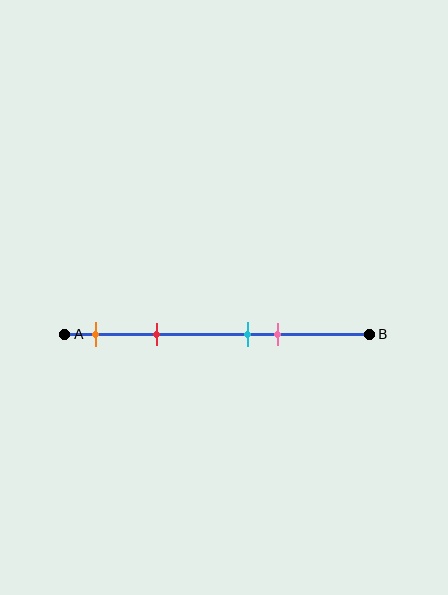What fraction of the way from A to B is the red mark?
The red mark is approximately 30% (0.3) of the way from A to B.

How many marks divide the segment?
There are 4 marks dividing the segment.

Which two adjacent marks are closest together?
The cyan and pink marks are the closest adjacent pair.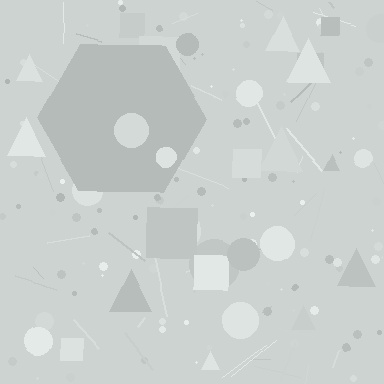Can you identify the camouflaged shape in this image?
The camouflaged shape is a hexagon.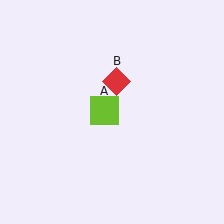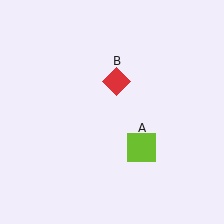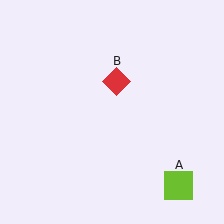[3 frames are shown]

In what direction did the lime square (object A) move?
The lime square (object A) moved down and to the right.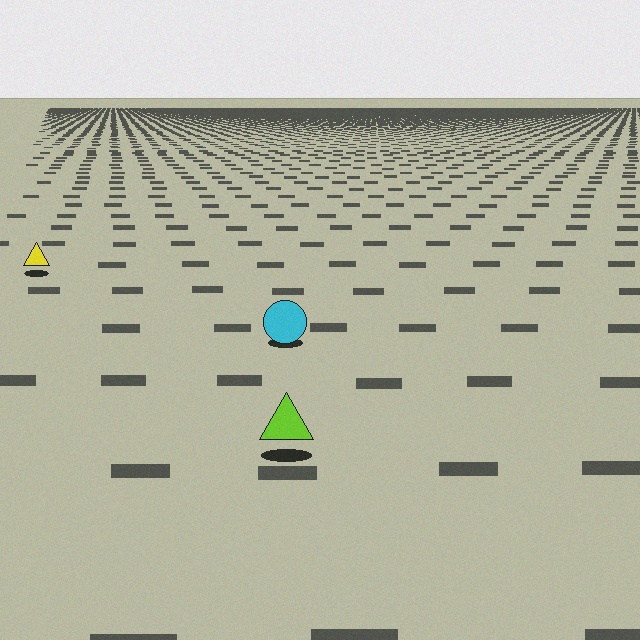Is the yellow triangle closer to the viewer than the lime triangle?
No. The lime triangle is closer — you can tell from the texture gradient: the ground texture is coarser near it.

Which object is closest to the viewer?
The lime triangle is closest. The texture marks near it are larger and more spread out.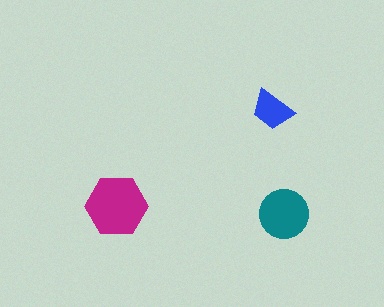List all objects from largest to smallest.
The magenta hexagon, the teal circle, the blue trapezoid.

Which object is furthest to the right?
The teal circle is rightmost.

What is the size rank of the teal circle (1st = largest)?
2nd.